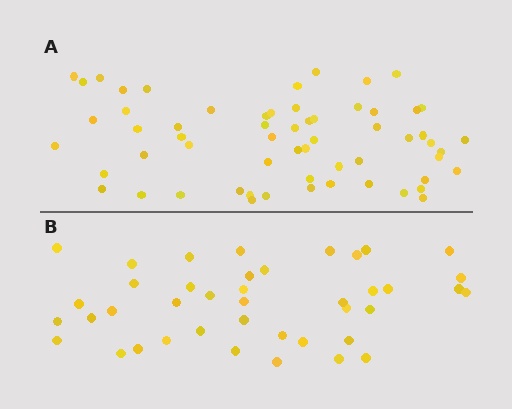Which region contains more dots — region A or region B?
Region A (the top region) has more dots.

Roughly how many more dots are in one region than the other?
Region A has approximately 20 more dots than region B.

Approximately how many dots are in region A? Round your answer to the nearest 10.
About 60 dots.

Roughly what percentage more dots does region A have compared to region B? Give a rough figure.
About 45% more.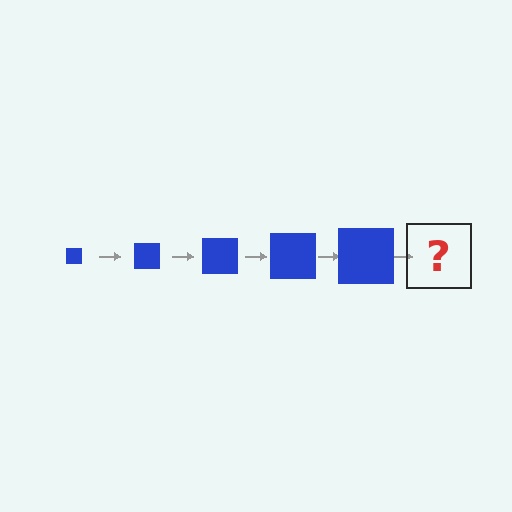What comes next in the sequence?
The next element should be a blue square, larger than the previous one.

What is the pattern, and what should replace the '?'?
The pattern is that the square gets progressively larger each step. The '?' should be a blue square, larger than the previous one.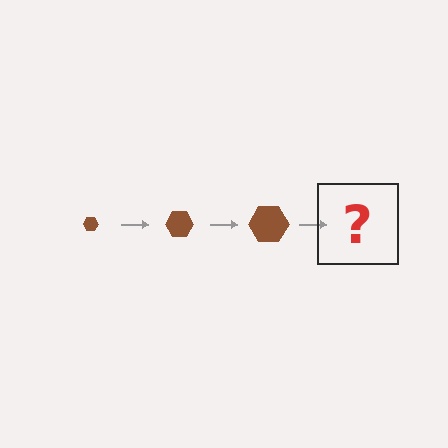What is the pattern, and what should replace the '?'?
The pattern is that the hexagon gets progressively larger each step. The '?' should be a brown hexagon, larger than the previous one.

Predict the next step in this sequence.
The next step is a brown hexagon, larger than the previous one.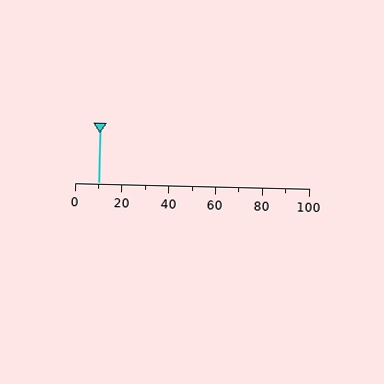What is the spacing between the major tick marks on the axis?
The major ticks are spaced 20 apart.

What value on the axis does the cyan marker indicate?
The marker indicates approximately 10.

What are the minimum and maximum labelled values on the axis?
The axis runs from 0 to 100.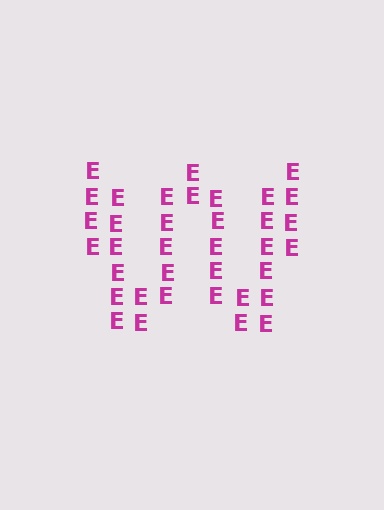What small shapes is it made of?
It is made of small letter E's.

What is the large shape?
The large shape is the letter W.